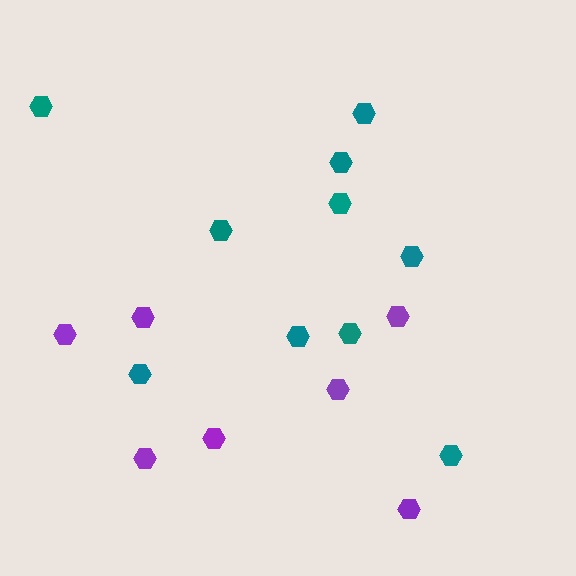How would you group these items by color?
There are 2 groups: one group of teal hexagons (10) and one group of purple hexagons (7).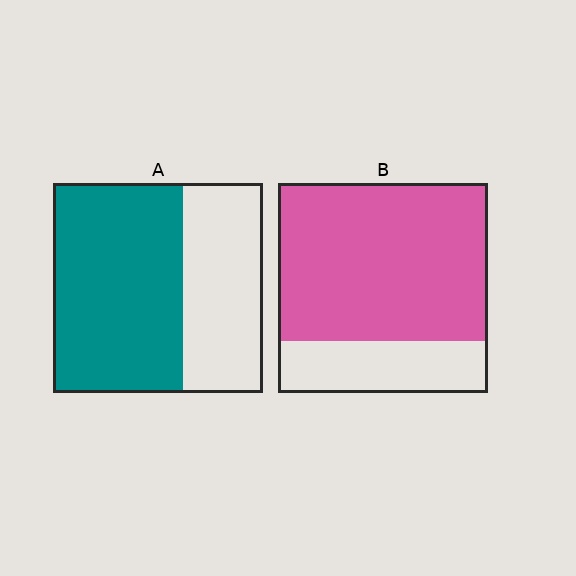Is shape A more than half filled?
Yes.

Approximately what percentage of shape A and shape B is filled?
A is approximately 60% and B is approximately 75%.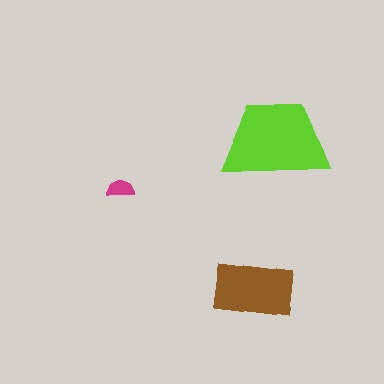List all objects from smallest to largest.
The magenta semicircle, the brown rectangle, the lime trapezoid.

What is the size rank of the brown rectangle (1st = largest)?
2nd.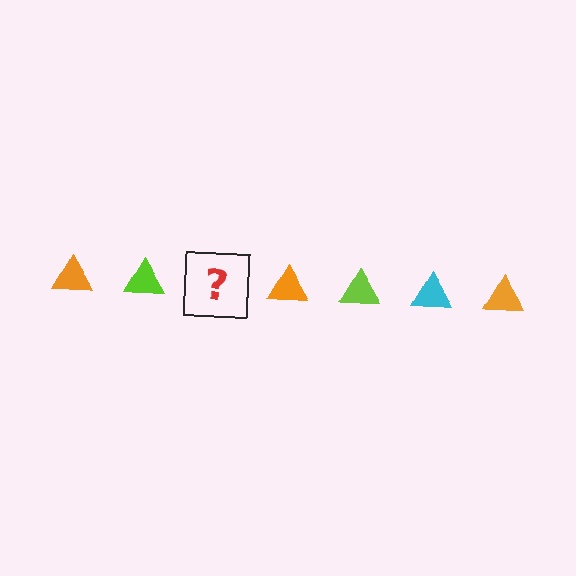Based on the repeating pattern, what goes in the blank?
The blank should be a cyan triangle.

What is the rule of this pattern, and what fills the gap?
The rule is that the pattern cycles through orange, lime, cyan triangles. The gap should be filled with a cyan triangle.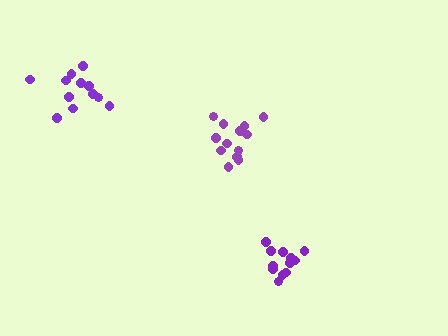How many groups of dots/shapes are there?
There are 3 groups.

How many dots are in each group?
Group 1: 12 dots, Group 2: 13 dots, Group 3: 12 dots (37 total).